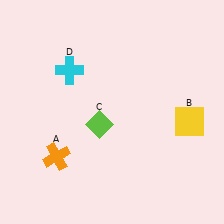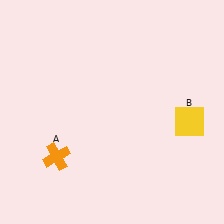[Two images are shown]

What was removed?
The lime diamond (C), the cyan cross (D) were removed in Image 2.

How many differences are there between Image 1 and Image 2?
There are 2 differences between the two images.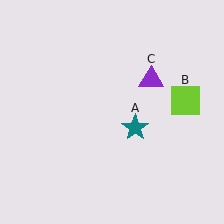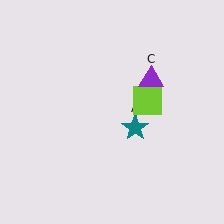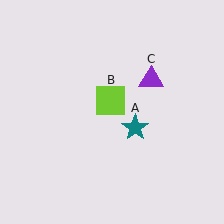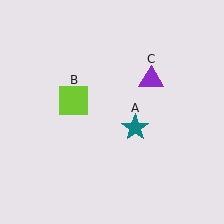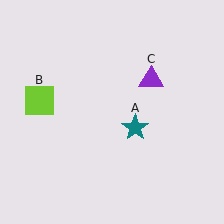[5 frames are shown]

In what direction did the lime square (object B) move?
The lime square (object B) moved left.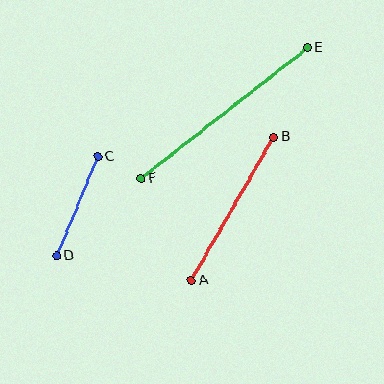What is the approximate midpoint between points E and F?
The midpoint is at approximately (224, 113) pixels.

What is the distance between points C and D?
The distance is approximately 108 pixels.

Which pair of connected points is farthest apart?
Points E and F are farthest apart.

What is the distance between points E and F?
The distance is approximately 211 pixels.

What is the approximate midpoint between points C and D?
The midpoint is at approximately (77, 206) pixels.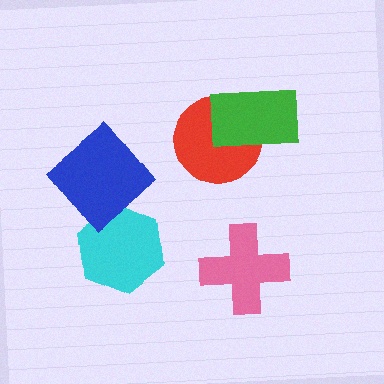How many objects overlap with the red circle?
1 object overlaps with the red circle.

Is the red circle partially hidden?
Yes, it is partially covered by another shape.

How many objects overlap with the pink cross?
0 objects overlap with the pink cross.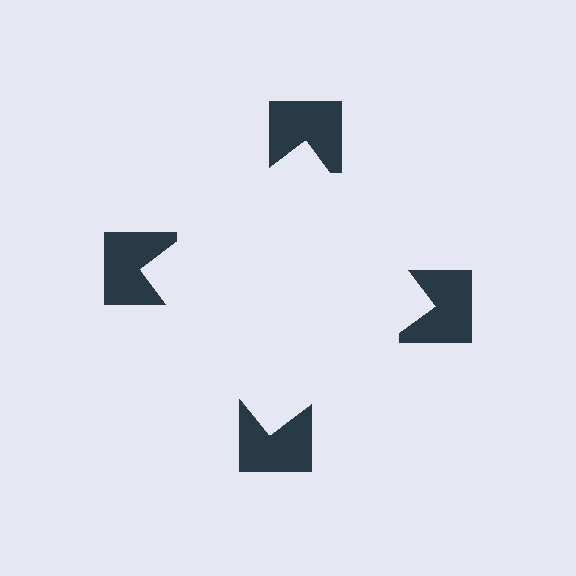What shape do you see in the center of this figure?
An illusory square — its edges are inferred from the aligned wedge cuts in the notched squares, not physically drawn.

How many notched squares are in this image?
There are 4 — one at each vertex of the illusory square.